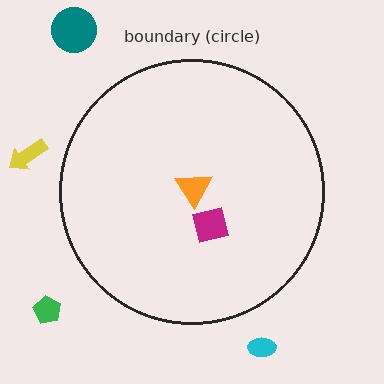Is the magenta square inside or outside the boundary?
Inside.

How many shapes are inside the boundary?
2 inside, 4 outside.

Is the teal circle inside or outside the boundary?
Outside.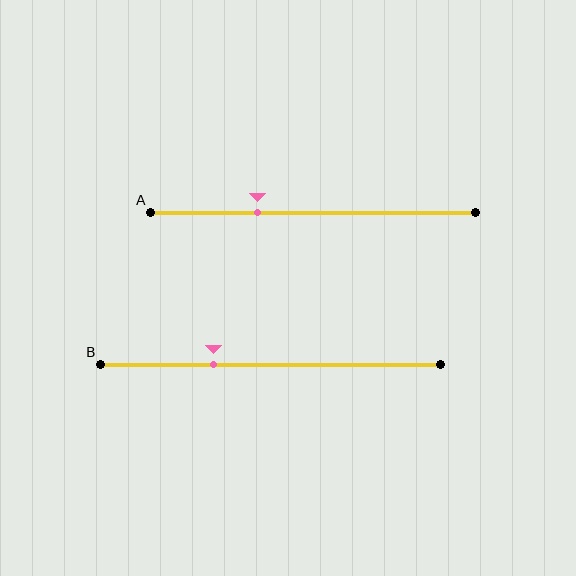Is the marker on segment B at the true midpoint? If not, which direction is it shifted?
No, the marker on segment B is shifted to the left by about 17% of the segment length.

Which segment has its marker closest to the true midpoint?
Segment B has its marker closest to the true midpoint.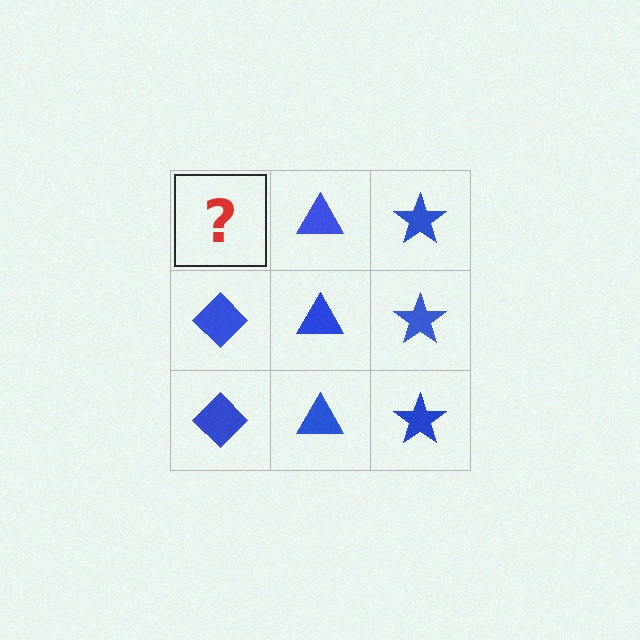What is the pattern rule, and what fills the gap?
The rule is that each column has a consistent shape. The gap should be filled with a blue diamond.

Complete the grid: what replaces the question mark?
The question mark should be replaced with a blue diamond.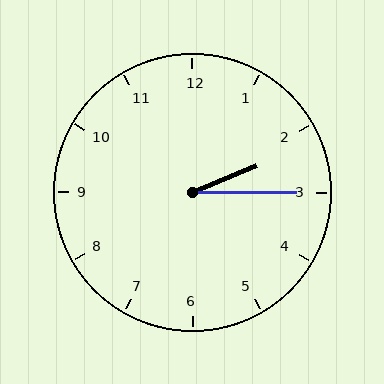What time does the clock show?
2:15.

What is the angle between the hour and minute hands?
Approximately 22 degrees.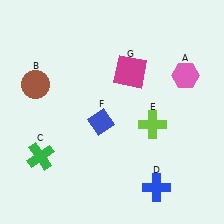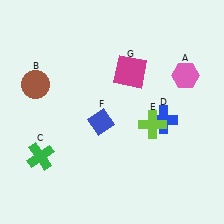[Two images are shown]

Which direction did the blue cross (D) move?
The blue cross (D) moved up.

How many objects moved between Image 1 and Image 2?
1 object moved between the two images.